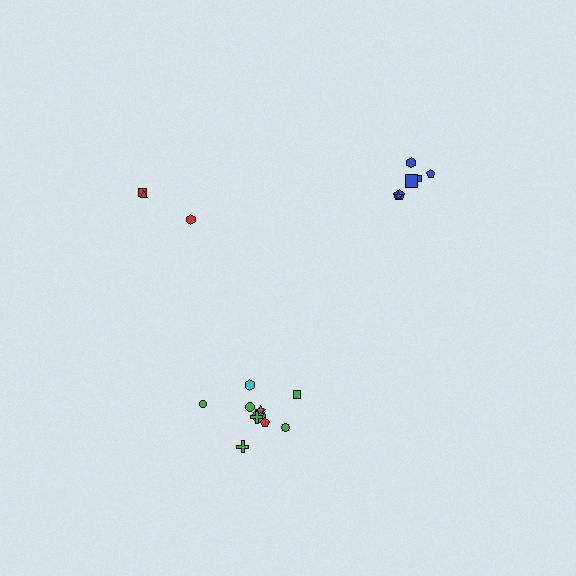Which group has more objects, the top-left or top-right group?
The top-right group.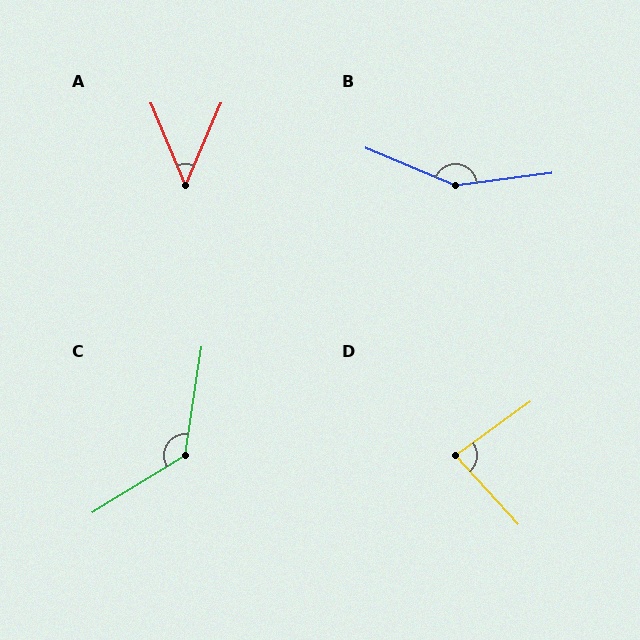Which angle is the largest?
B, at approximately 150 degrees.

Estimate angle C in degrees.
Approximately 130 degrees.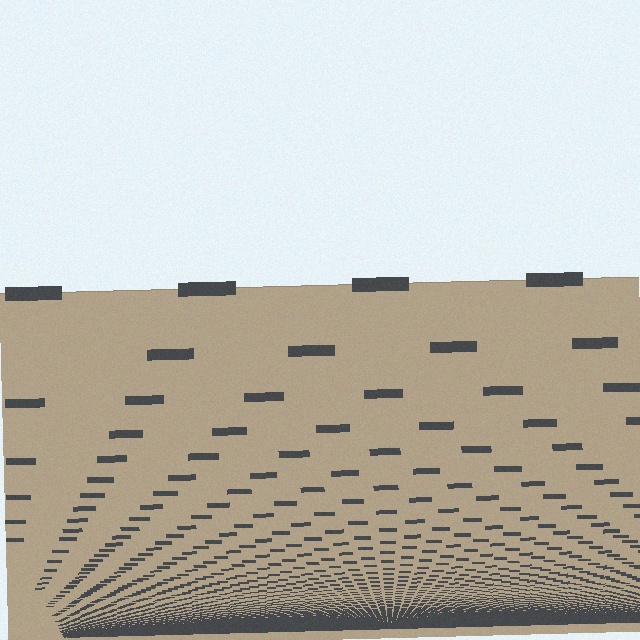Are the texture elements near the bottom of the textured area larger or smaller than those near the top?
Smaller. The gradient is inverted — elements near the bottom are smaller and denser.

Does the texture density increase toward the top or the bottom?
Density increases toward the bottom.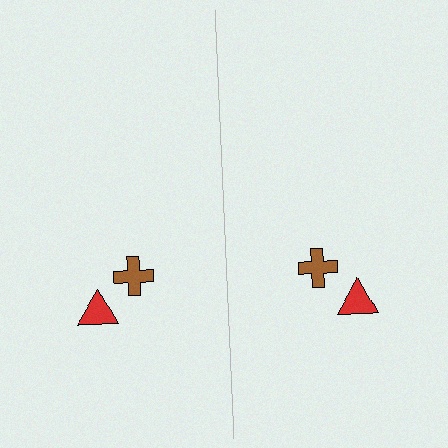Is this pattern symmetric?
Yes, this pattern has bilateral (reflection) symmetry.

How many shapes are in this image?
There are 4 shapes in this image.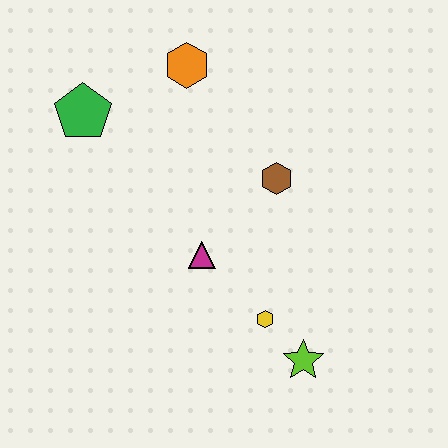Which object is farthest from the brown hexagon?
The green pentagon is farthest from the brown hexagon.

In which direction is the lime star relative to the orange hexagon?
The lime star is below the orange hexagon.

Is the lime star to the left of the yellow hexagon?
No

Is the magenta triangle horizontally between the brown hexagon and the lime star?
No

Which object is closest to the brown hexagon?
The magenta triangle is closest to the brown hexagon.